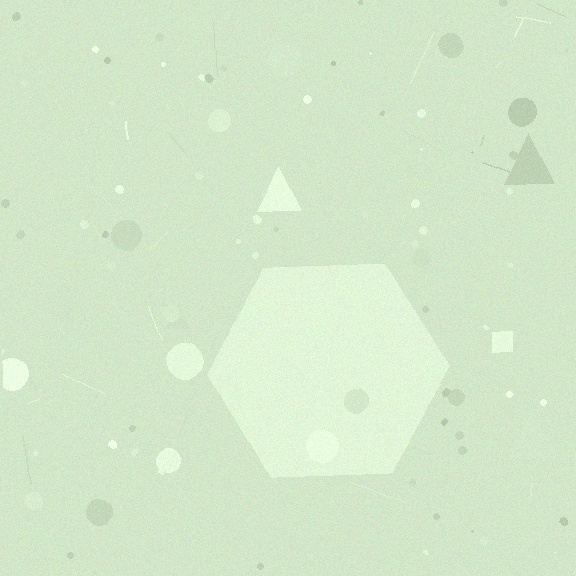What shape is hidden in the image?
A hexagon is hidden in the image.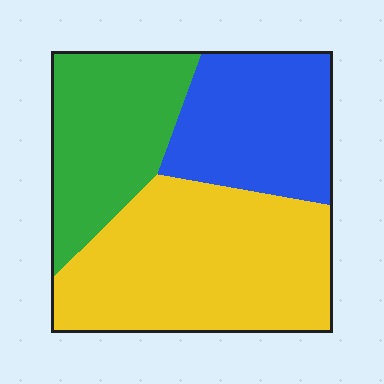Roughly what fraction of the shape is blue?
Blue takes up between a sixth and a third of the shape.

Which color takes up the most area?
Yellow, at roughly 45%.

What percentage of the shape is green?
Green covers around 25% of the shape.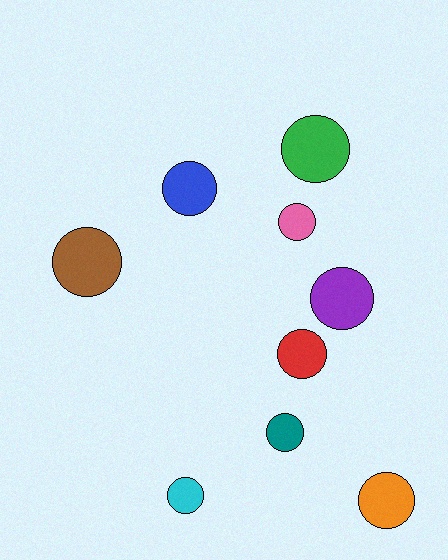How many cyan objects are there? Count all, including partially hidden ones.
There is 1 cyan object.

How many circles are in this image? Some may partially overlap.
There are 9 circles.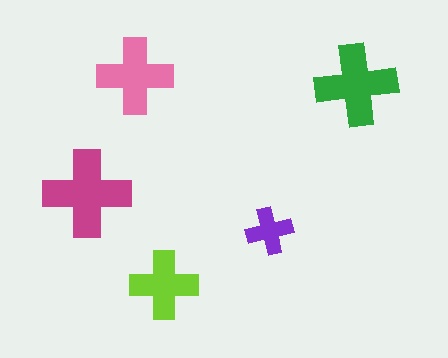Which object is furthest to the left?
The magenta cross is leftmost.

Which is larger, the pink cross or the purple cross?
The pink one.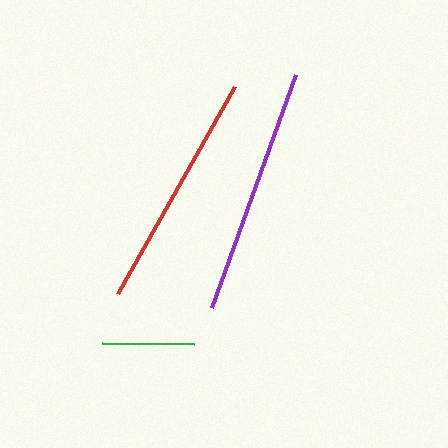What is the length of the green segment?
The green segment is approximately 92 pixels long.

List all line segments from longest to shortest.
From longest to shortest: purple, red, green.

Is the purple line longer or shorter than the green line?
The purple line is longer than the green line.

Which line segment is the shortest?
The green line is the shortest at approximately 92 pixels.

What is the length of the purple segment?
The purple segment is approximately 248 pixels long.